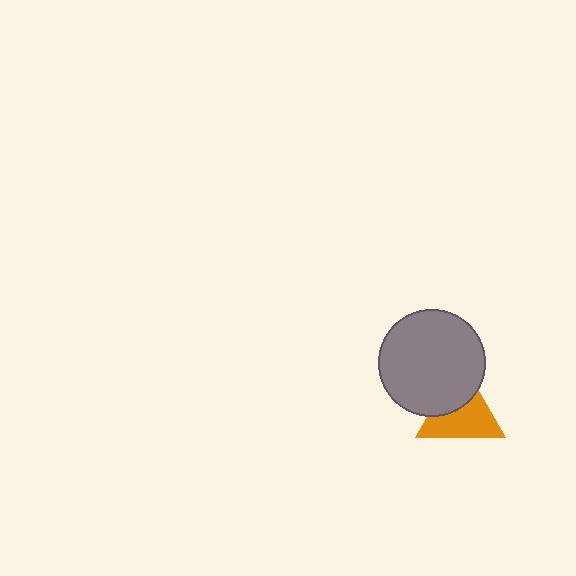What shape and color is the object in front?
The object in front is a gray circle.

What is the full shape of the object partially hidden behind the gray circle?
The partially hidden object is an orange triangle.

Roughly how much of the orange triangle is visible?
About half of it is visible (roughly 61%).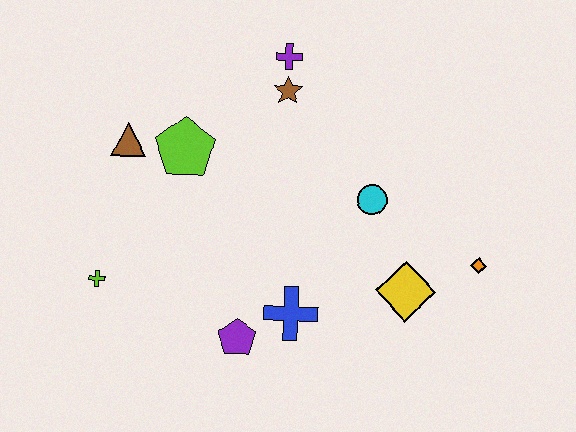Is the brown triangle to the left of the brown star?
Yes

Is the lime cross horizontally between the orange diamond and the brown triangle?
No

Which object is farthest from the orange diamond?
The lime cross is farthest from the orange diamond.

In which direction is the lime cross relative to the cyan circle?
The lime cross is to the left of the cyan circle.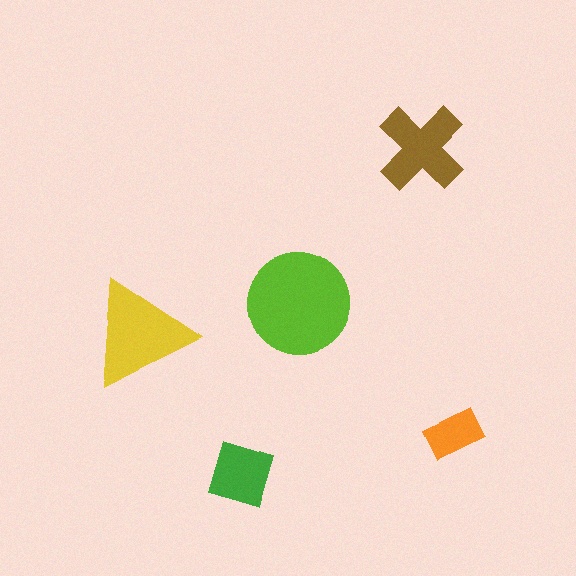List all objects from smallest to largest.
The orange rectangle, the green diamond, the brown cross, the yellow triangle, the lime circle.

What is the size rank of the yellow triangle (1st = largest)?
2nd.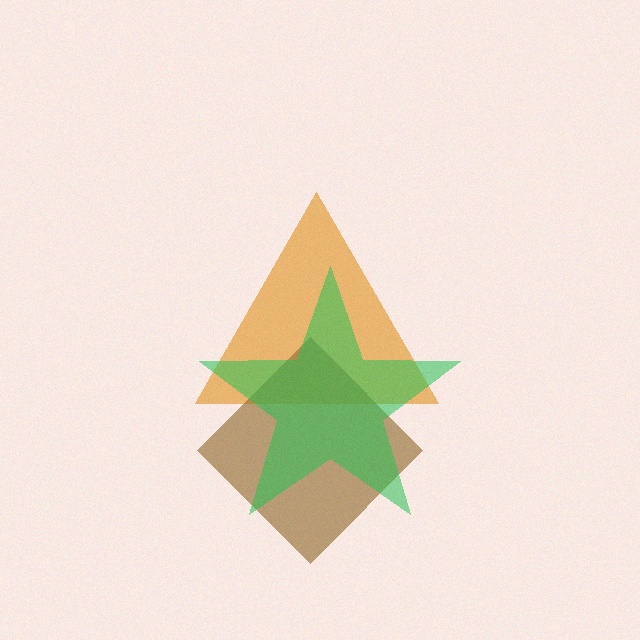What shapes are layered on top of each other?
The layered shapes are: an orange triangle, a brown diamond, a green star.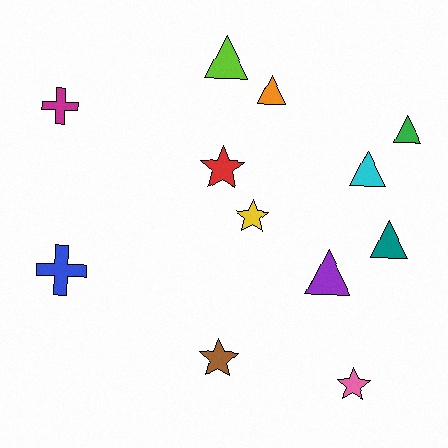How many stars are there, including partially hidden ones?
There are 4 stars.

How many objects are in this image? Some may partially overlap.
There are 12 objects.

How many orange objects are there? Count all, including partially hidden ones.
There is 1 orange object.